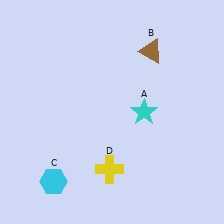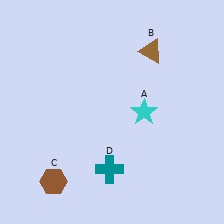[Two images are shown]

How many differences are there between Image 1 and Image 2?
There are 2 differences between the two images.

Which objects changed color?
C changed from cyan to brown. D changed from yellow to teal.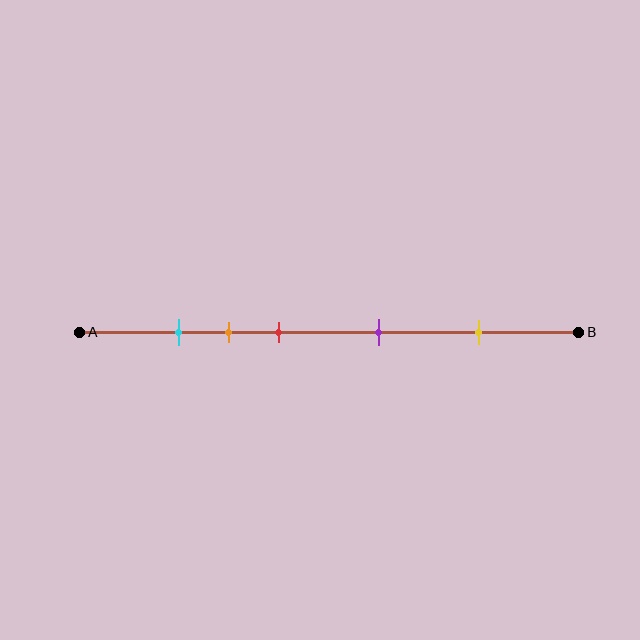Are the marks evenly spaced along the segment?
No, the marks are not evenly spaced.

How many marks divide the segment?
There are 5 marks dividing the segment.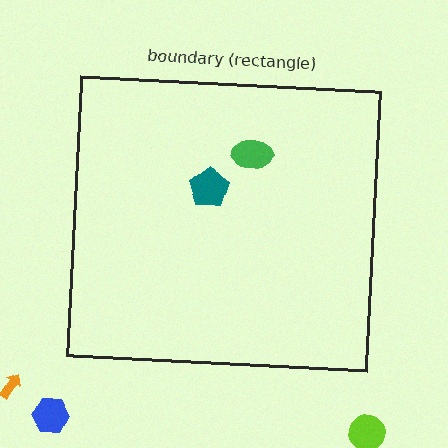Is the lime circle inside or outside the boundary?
Outside.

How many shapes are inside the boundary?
2 inside, 3 outside.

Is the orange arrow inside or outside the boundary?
Outside.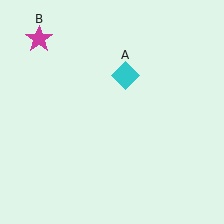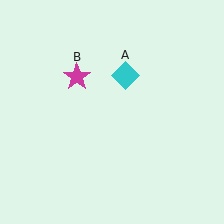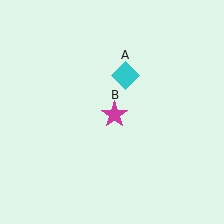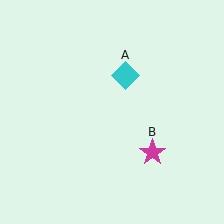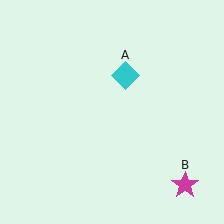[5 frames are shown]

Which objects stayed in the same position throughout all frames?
Cyan diamond (object A) remained stationary.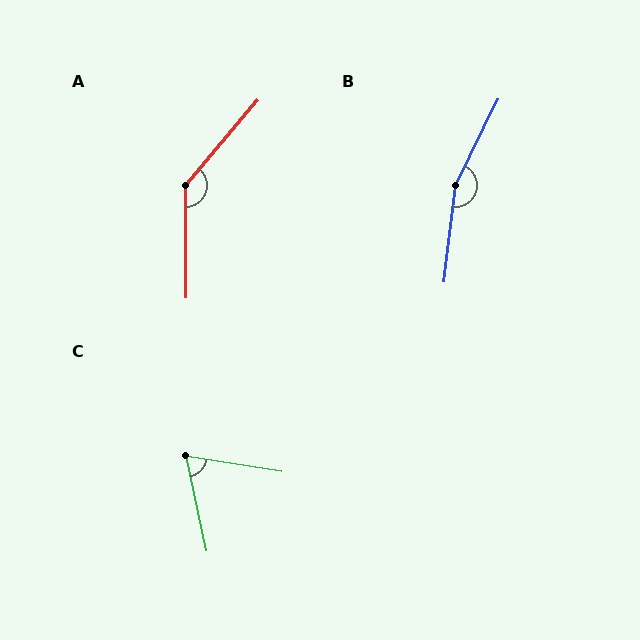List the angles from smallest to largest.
C (69°), A (140°), B (161°).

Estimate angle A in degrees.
Approximately 140 degrees.